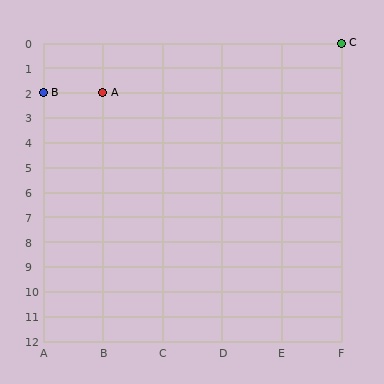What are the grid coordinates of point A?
Point A is at grid coordinates (B, 2).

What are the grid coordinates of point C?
Point C is at grid coordinates (F, 0).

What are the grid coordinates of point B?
Point B is at grid coordinates (A, 2).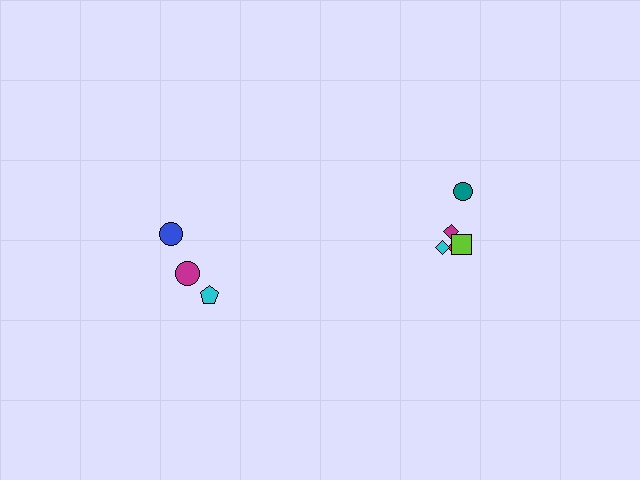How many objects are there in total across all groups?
There are 8 objects.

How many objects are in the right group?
There are 5 objects.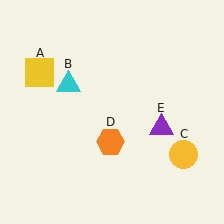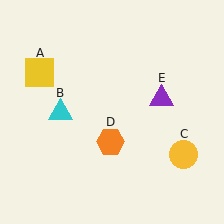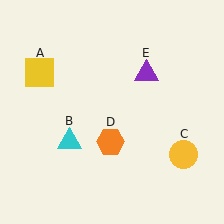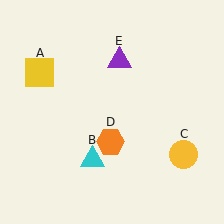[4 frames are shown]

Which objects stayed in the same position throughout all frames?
Yellow square (object A) and yellow circle (object C) and orange hexagon (object D) remained stationary.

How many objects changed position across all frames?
2 objects changed position: cyan triangle (object B), purple triangle (object E).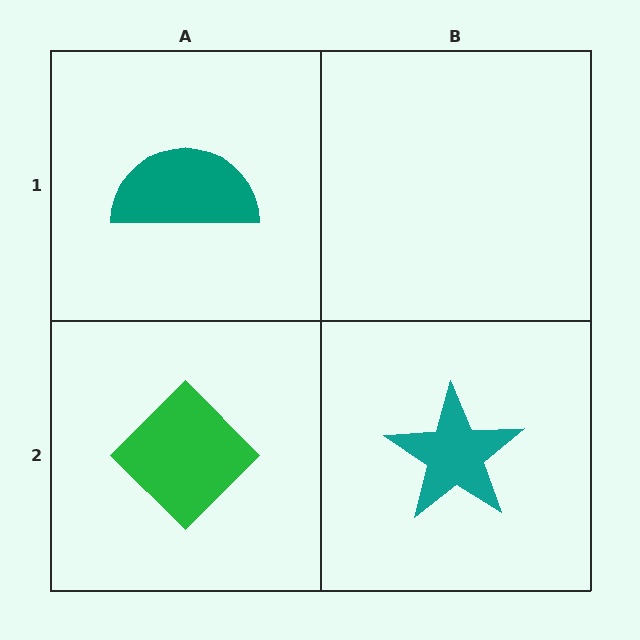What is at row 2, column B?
A teal star.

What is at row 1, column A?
A teal semicircle.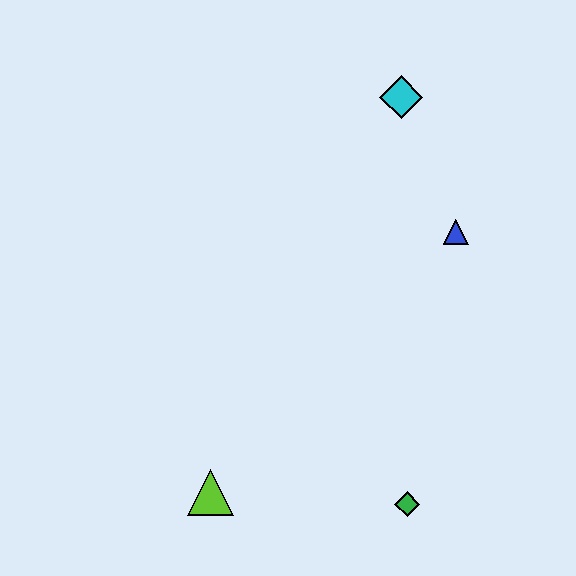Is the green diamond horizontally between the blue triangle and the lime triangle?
Yes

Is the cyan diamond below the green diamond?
No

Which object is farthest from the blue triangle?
The lime triangle is farthest from the blue triangle.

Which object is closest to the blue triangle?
The cyan diamond is closest to the blue triangle.